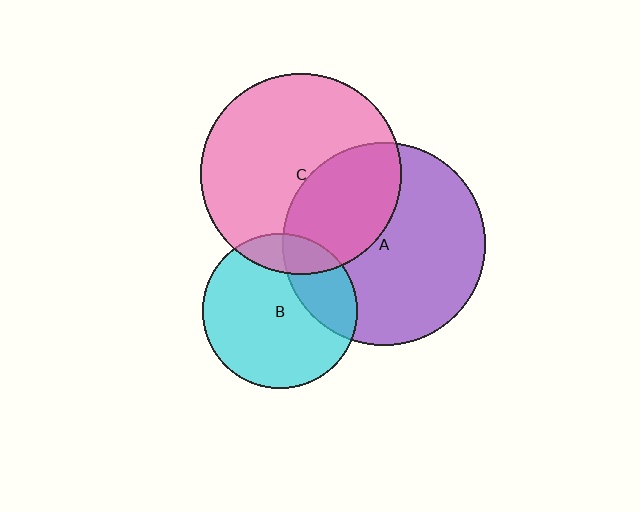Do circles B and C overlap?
Yes.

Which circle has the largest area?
Circle A (purple).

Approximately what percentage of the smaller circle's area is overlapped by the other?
Approximately 15%.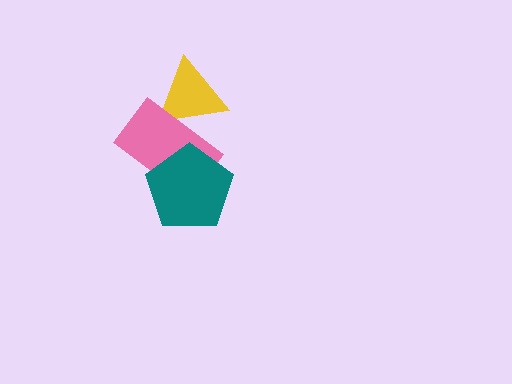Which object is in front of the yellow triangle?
The pink rectangle is in front of the yellow triangle.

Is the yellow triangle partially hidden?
Yes, it is partially covered by another shape.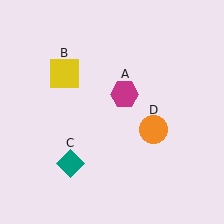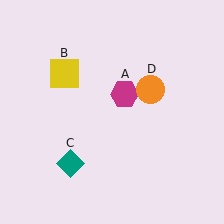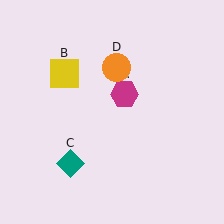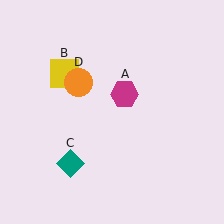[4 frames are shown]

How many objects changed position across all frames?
1 object changed position: orange circle (object D).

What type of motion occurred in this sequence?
The orange circle (object D) rotated counterclockwise around the center of the scene.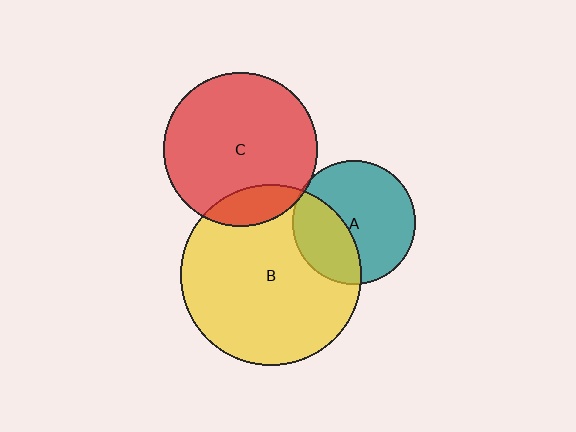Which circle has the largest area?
Circle B (yellow).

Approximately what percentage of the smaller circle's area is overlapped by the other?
Approximately 35%.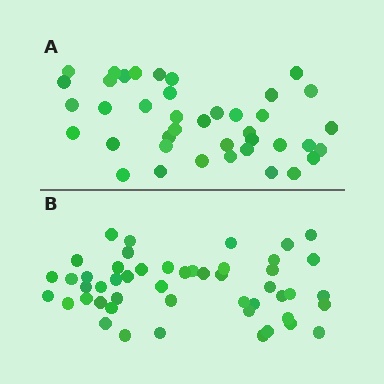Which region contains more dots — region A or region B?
Region B (the bottom region) has more dots.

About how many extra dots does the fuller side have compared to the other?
Region B has roughly 8 or so more dots than region A.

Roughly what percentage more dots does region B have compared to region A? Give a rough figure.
About 20% more.